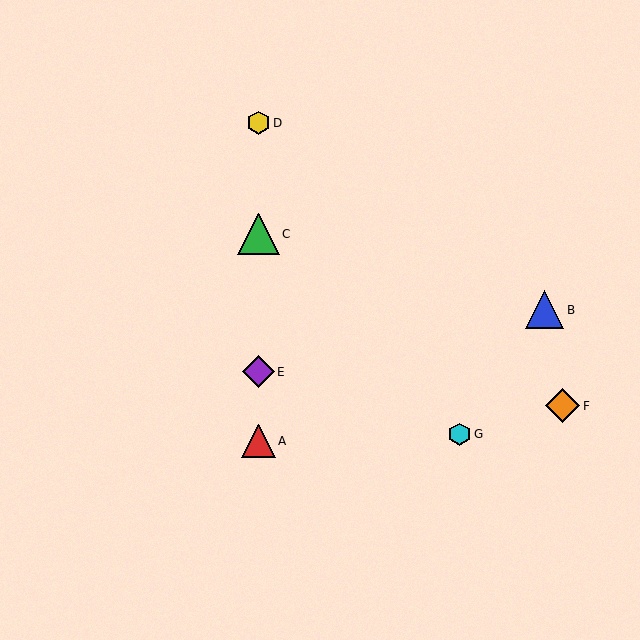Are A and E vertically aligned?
Yes, both are at x≈259.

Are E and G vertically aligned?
No, E is at x≈259 and G is at x≈459.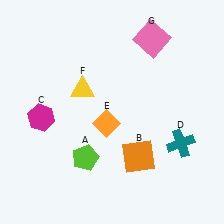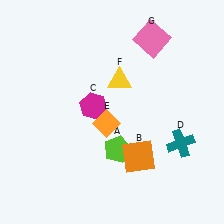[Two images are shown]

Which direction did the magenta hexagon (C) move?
The magenta hexagon (C) moved right.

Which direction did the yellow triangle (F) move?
The yellow triangle (F) moved right.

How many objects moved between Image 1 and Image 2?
3 objects moved between the two images.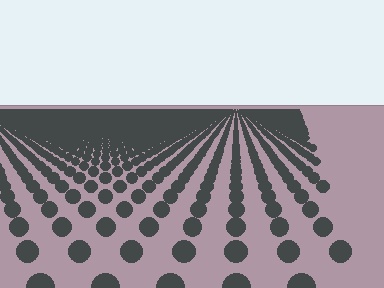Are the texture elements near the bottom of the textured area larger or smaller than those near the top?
Larger. Near the bottom, elements are closer to the viewer and appear at a bigger on-screen size.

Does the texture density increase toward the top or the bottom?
Density increases toward the top.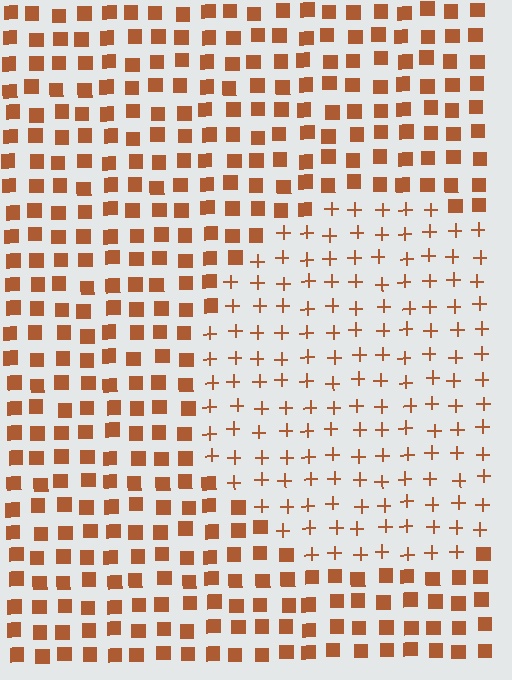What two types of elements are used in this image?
The image uses plus signs inside the circle region and squares outside it.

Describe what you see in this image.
The image is filled with small brown elements arranged in a uniform grid. A circle-shaped region contains plus signs, while the surrounding area contains squares. The boundary is defined purely by the change in element shape.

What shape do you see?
I see a circle.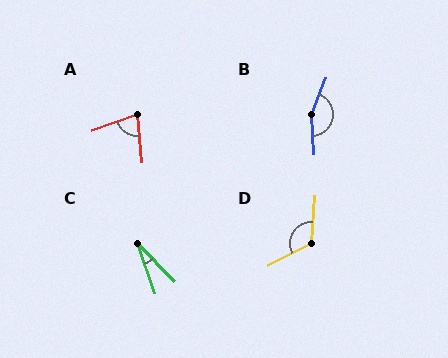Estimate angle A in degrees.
Approximately 75 degrees.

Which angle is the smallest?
C, at approximately 25 degrees.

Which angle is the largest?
B, at approximately 155 degrees.